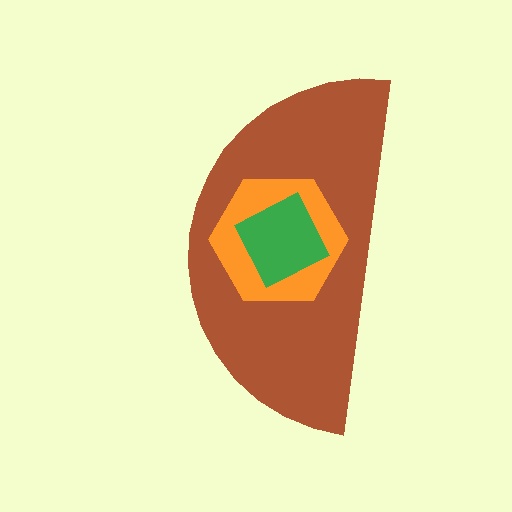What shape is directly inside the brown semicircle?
The orange hexagon.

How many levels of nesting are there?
3.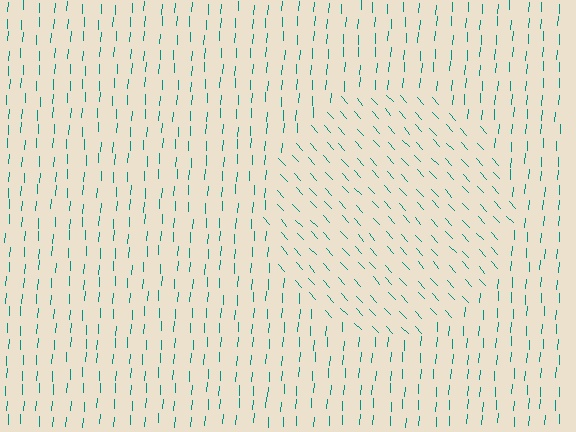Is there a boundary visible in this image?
Yes, there is a texture boundary formed by a change in line orientation.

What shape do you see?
I see a circle.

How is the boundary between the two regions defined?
The boundary is defined purely by a change in line orientation (approximately 45 degrees difference). All lines are the same color and thickness.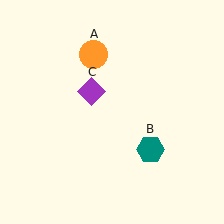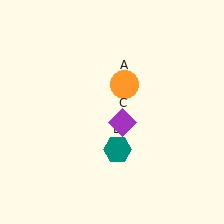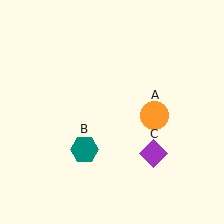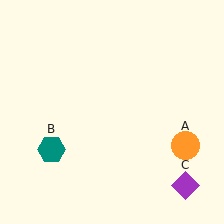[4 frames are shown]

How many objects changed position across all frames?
3 objects changed position: orange circle (object A), teal hexagon (object B), purple diamond (object C).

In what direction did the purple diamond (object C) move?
The purple diamond (object C) moved down and to the right.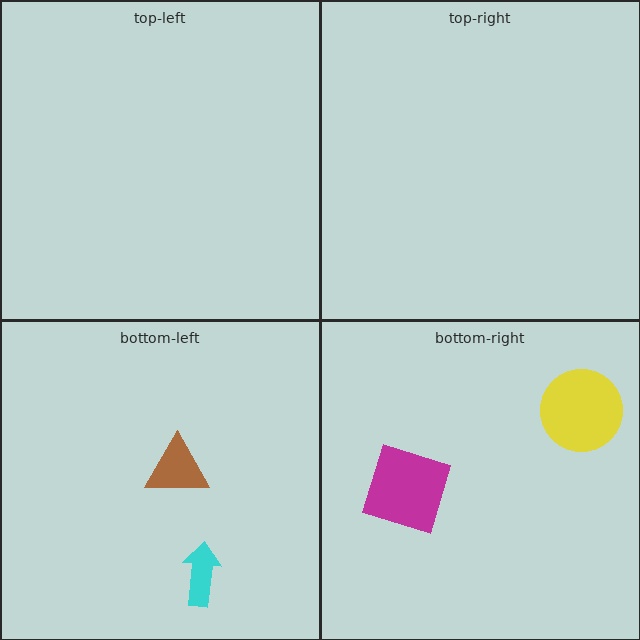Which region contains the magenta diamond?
The bottom-right region.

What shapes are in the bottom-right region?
The yellow circle, the magenta diamond.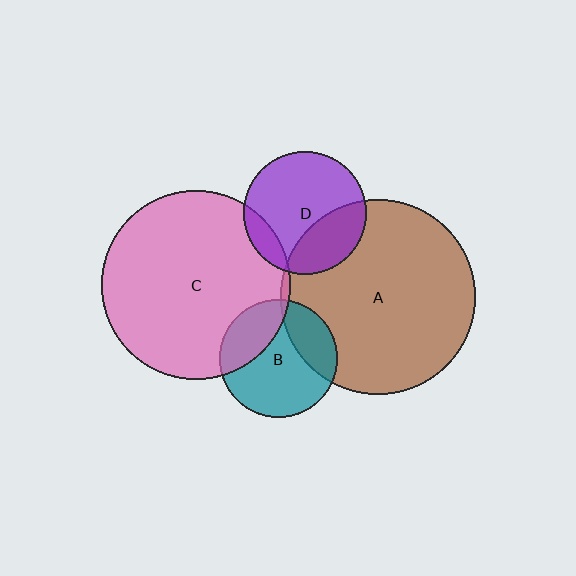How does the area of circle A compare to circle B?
Approximately 2.7 times.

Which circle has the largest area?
Circle A (brown).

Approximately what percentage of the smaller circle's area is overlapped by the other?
Approximately 25%.